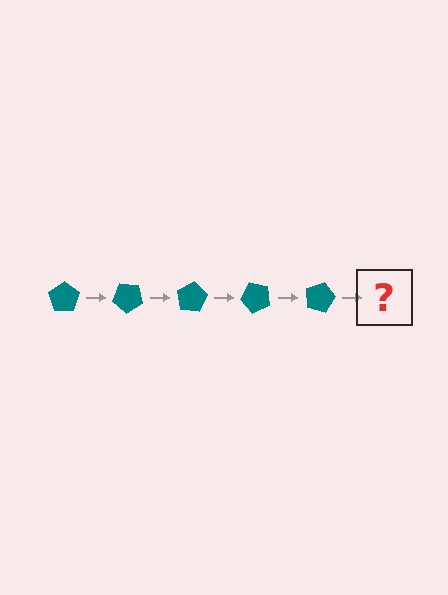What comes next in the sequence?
The next element should be a teal pentagon rotated 200 degrees.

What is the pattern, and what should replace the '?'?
The pattern is that the pentagon rotates 40 degrees each step. The '?' should be a teal pentagon rotated 200 degrees.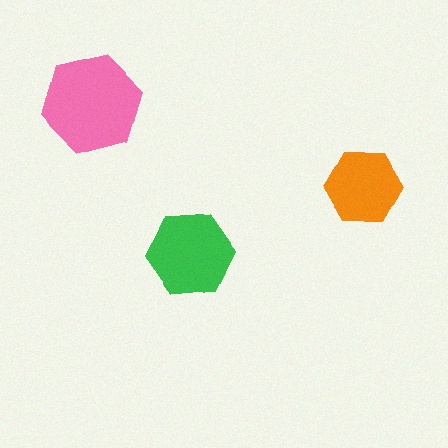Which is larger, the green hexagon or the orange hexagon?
The green one.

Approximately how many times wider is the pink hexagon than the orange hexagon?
About 1.5 times wider.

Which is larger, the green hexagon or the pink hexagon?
The pink one.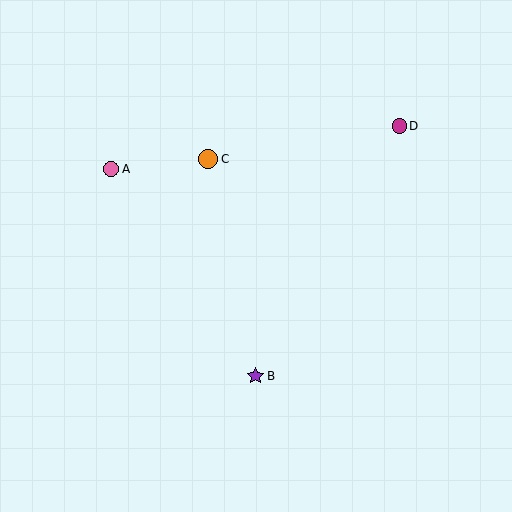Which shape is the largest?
The orange circle (labeled C) is the largest.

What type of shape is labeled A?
Shape A is a pink circle.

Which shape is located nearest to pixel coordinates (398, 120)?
The magenta circle (labeled D) at (399, 126) is nearest to that location.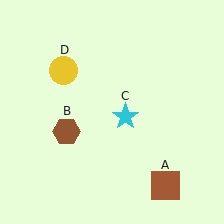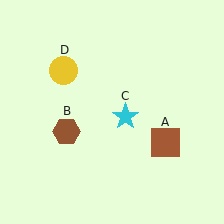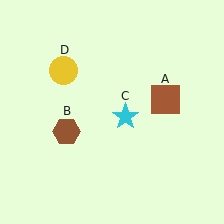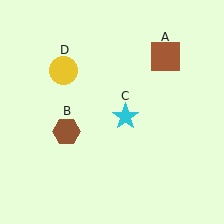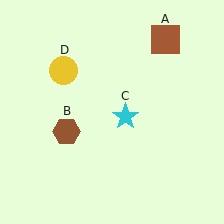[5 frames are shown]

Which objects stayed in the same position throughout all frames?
Brown hexagon (object B) and cyan star (object C) and yellow circle (object D) remained stationary.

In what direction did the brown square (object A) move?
The brown square (object A) moved up.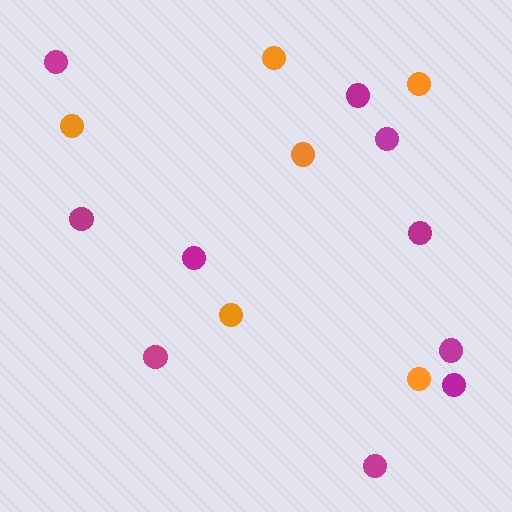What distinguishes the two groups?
There are 2 groups: one group of magenta circles (10) and one group of orange circles (6).